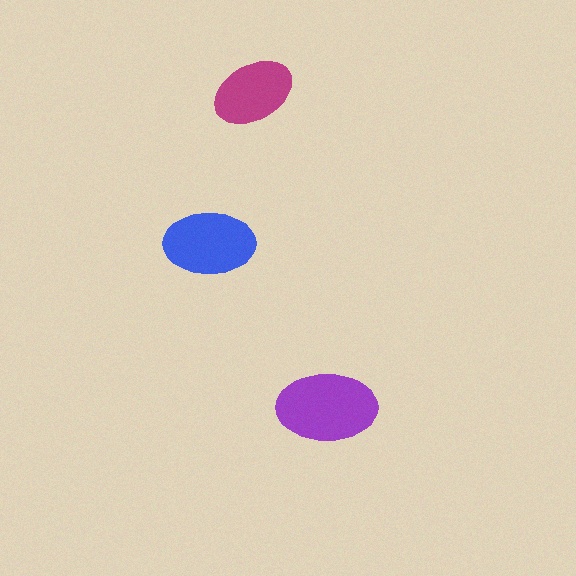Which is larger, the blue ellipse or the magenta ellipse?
The blue one.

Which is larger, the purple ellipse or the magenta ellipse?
The purple one.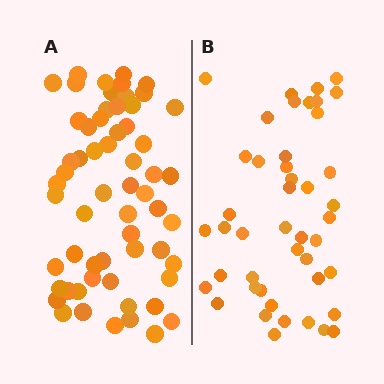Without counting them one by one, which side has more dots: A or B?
Region A (the left region) has more dots.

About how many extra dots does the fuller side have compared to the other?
Region A has approximately 15 more dots than region B.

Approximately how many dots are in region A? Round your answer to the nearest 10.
About 60 dots.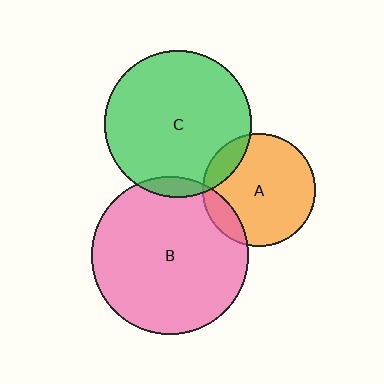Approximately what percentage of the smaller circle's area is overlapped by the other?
Approximately 15%.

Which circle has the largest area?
Circle B (pink).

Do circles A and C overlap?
Yes.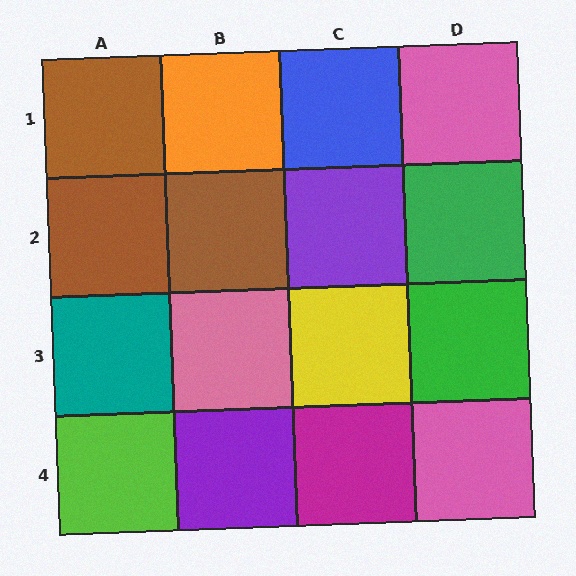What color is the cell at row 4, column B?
Purple.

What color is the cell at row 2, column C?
Purple.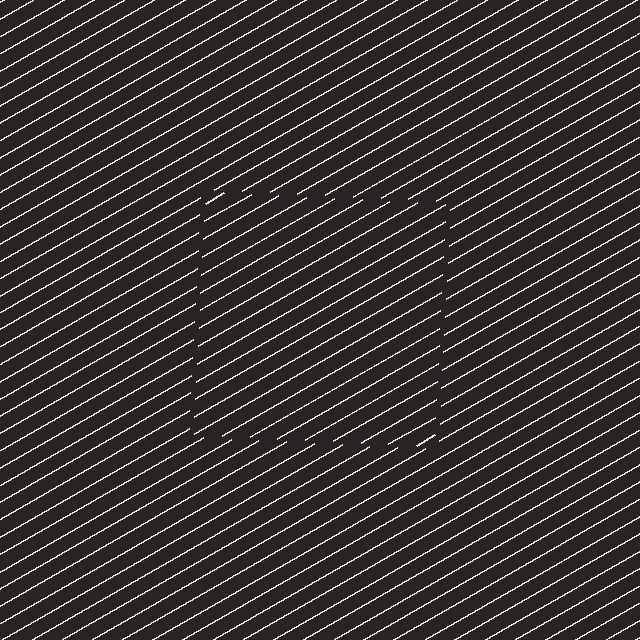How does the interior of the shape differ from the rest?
The interior of the shape contains the same grating, shifted by half a period — the contour is defined by the phase discontinuity where line-ends from the inner and outer gratings abut.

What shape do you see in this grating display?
An illusory square. The interior of the shape contains the same grating, shifted by half a period — the contour is defined by the phase discontinuity where line-ends from the inner and outer gratings abut.